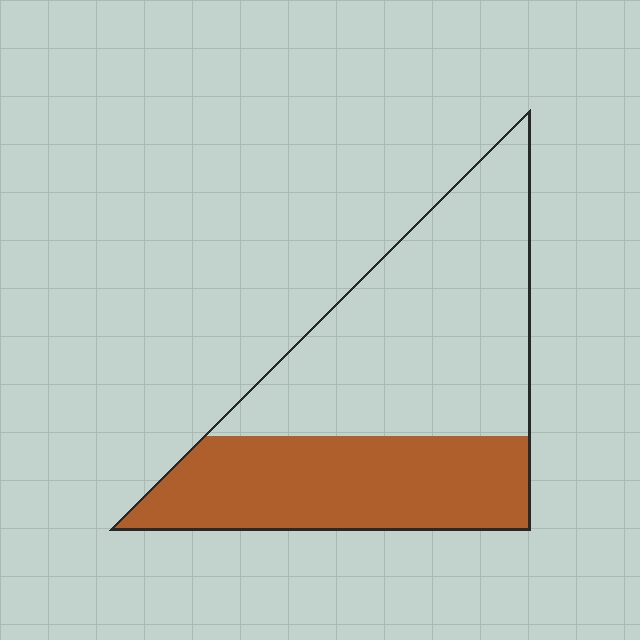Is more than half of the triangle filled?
No.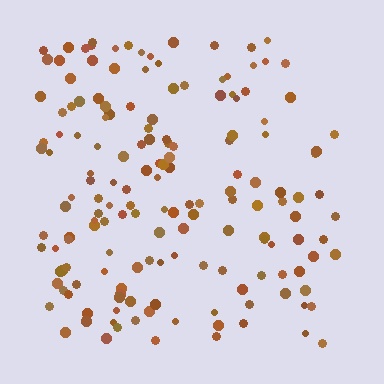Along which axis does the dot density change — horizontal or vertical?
Horizontal.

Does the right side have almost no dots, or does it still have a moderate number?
Still a moderate number, just noticeably fewer than the left.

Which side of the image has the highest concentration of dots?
The left.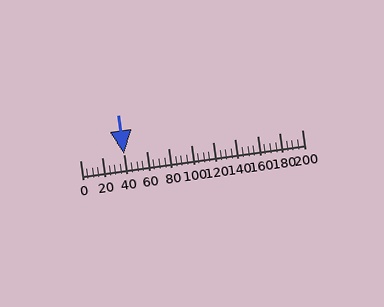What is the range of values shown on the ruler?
The ruler shows values from 0 to 200.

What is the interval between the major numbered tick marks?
The major tick marks are spaced 20 units apart.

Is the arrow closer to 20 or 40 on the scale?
The arrow is closer to 40.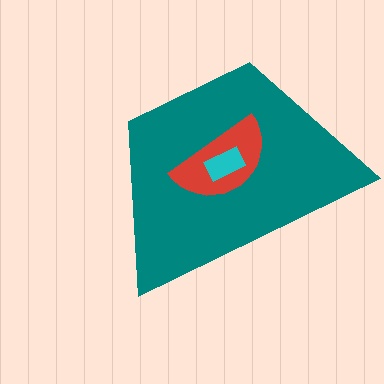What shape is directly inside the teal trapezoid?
The red semicircle.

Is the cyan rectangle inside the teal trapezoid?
Yes.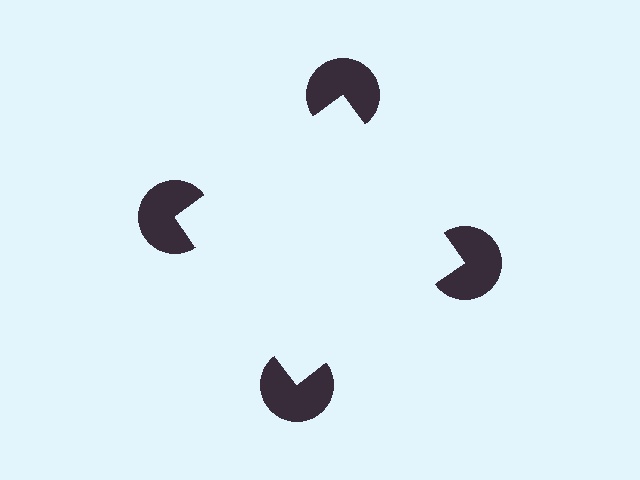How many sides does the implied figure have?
4 sides.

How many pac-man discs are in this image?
There are 4 — one at each vertex of the illusory square.